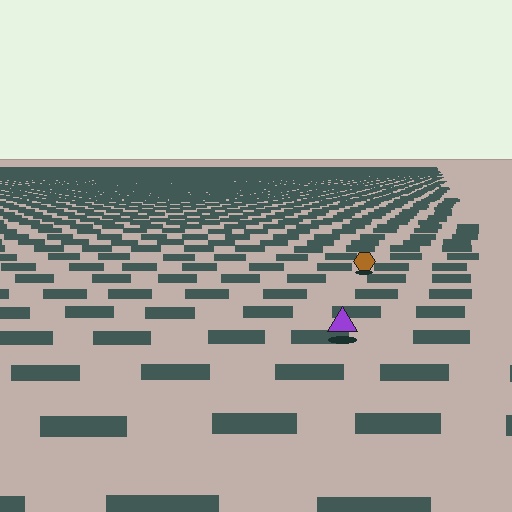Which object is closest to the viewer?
The purple triangle is closest. The texture marks near it are larger and more spread out.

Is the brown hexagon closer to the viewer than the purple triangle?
No. The purple triangle is closer — you can tell from the texture gradient: the ground texture is coarser near it.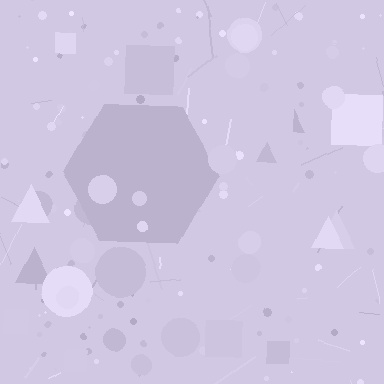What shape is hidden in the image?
A hexagon is hidden in the image.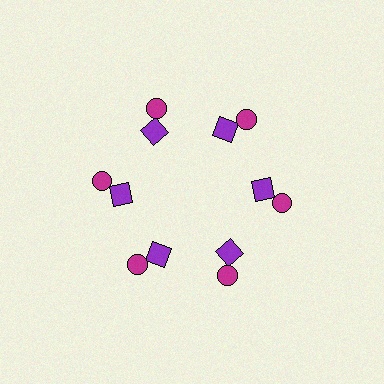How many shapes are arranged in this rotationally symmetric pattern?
There are 12 shapes, arranged in 6 groups of 2.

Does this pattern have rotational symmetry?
Yes, this pattern has 6-fold rotational symmetry. It looks the same after rotating 60 degrees around the center.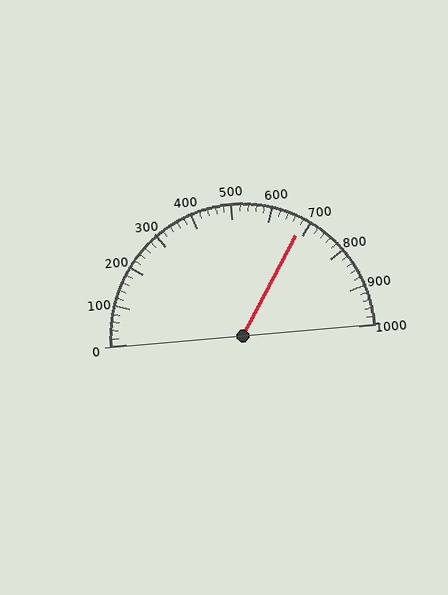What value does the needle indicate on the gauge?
The needle indicates approximately 680.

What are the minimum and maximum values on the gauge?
The gauge ranges from 0 to 1000.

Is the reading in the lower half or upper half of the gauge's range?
The reading is in the upper half of the range (0 to 1000).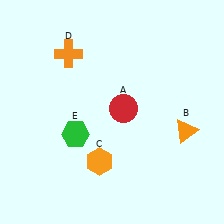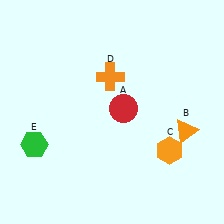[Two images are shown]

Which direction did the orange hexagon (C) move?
The orange hexagon (C) moved right.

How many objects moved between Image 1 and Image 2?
3 objects moved between the two images.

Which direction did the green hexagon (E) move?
The green hexagon (E) moved left.